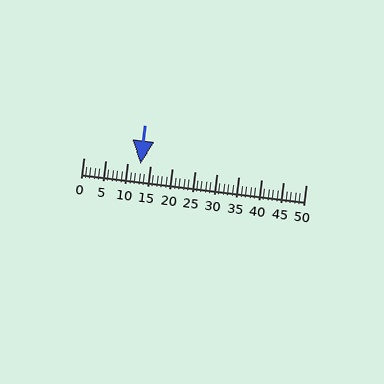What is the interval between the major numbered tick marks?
The major tick marks are spaced 5 units apart.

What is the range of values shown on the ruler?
The ruler shows values from 0 to 50.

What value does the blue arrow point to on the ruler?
The blue arrow points to approximately 13.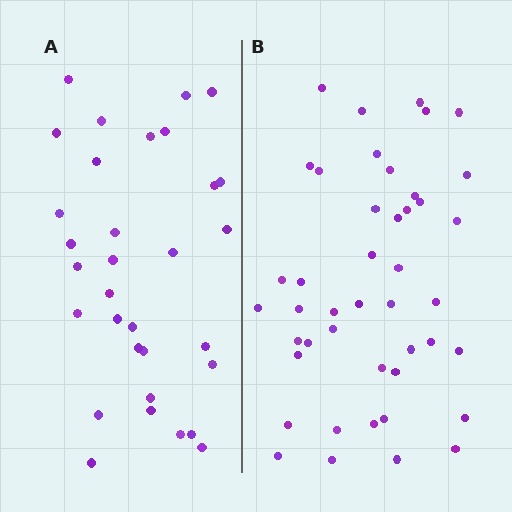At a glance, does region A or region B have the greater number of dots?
Region B (the right region) has more dots.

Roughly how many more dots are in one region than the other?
Region B has roughly 12 or so more dots than region A.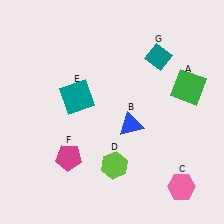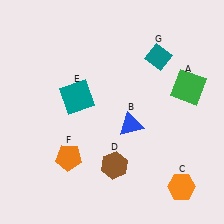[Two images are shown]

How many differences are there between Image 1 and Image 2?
There are 3 differences between the two images.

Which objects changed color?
C changed from pink to orange. D changed from lime to brown. F changed from magenta to orange.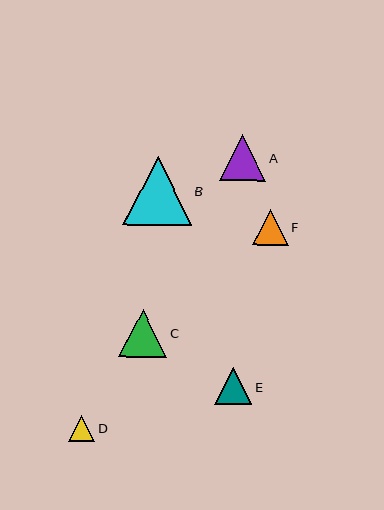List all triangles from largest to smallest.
From largest to smallest: B, C, A, E, F, D.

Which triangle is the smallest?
Triangle D is the smallest with a size of approximately 26 pixels.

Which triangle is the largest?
Triangle B is the largest with a size of approximately 68 pixels.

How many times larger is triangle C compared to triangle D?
Triangle C is approximately 1.8 times the size of triangle D.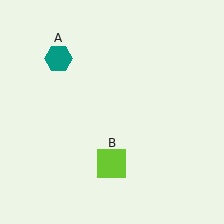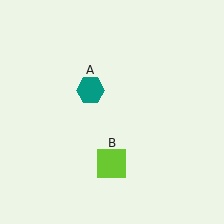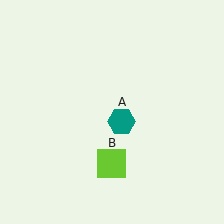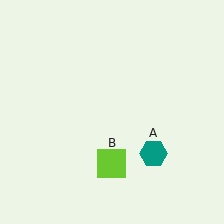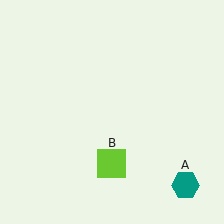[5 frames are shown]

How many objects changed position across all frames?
1 object changed position: teal hexagon (object A).